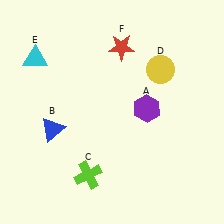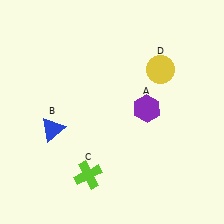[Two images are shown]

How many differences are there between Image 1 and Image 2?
There are 2 differences between the two images.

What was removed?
The cyan triangle (E), the red star (F) were removed in Image 2.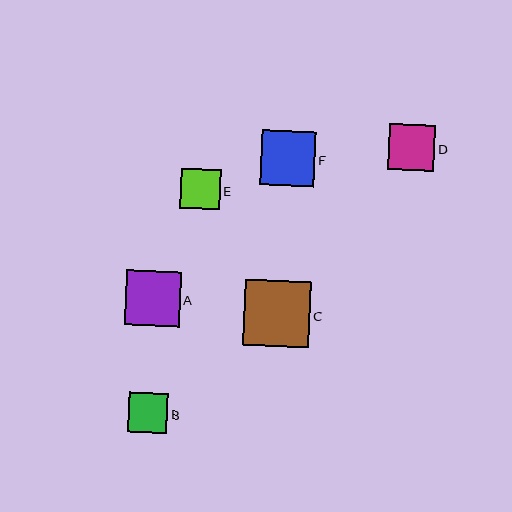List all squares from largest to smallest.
From largest to smallest: C, A, F, D, E, B.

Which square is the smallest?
Square B is the smallest with a size of approximately 39 pixels.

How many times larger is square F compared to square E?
Square F is approximately 1.4 times the size of square E.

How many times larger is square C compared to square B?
Square C is approximately 1.7 times the size of square B.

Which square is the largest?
Square C is the largest with a size of approximately 66 pixels.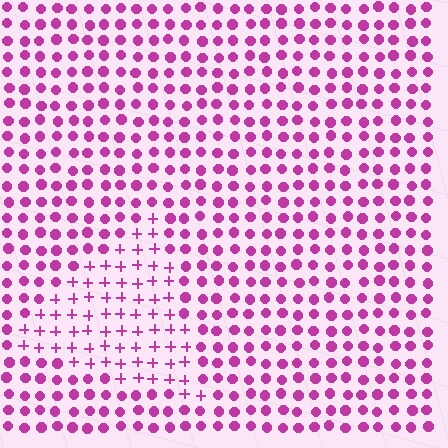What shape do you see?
I see a triangle.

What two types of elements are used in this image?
The image uses plus signs inside the triangle region and circles outside it.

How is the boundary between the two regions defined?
The boundary is defined by a change in element shape: plus signs inside vs. circles outside. All elements share the same color and spacing.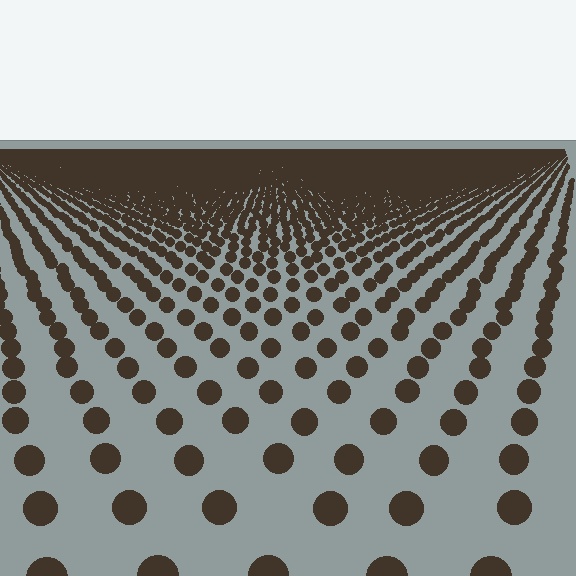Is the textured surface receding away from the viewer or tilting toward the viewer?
The surface is receding away from the viewer. Texture elements get smaller and denser toward the top.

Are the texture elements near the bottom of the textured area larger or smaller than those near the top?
Larger. Near the bottom, elements are closer to the viewer and appear at a bigger on-screen size.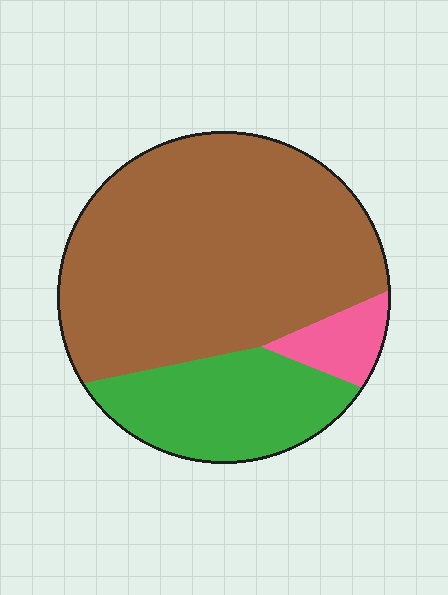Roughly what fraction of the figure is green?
Green takes up about one quarter (1/4) of the figure.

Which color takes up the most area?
Brown, at roughly 70%.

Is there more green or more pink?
Green.